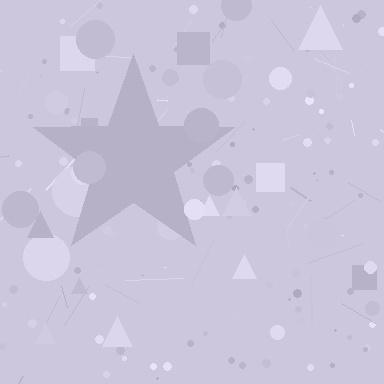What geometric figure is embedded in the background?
A star is embedded in the background.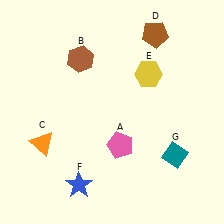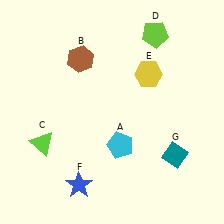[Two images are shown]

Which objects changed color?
A changed from pink to cyan. C changed from orange to lime. D changed from brown to lime.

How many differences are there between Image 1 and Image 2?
There are 3 differences between the two images.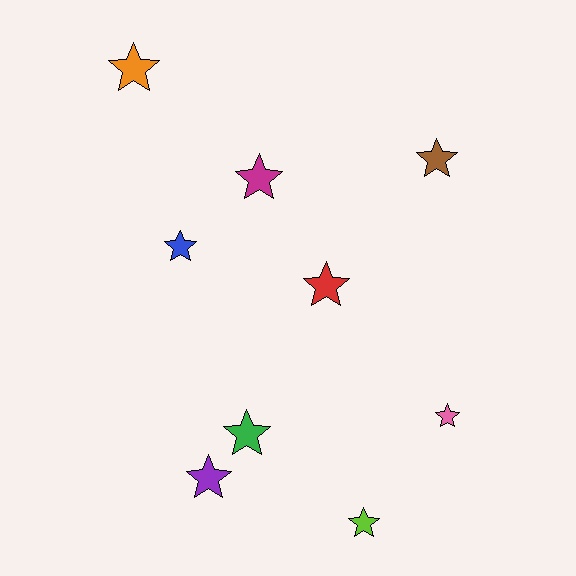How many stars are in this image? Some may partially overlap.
There are 9 stars.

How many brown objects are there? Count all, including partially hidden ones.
There is 1 brown object.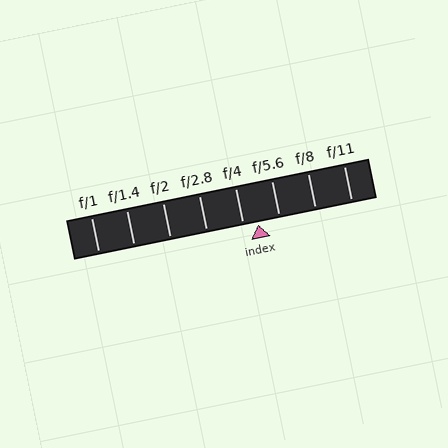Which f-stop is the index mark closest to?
The index mark is closest to f/4.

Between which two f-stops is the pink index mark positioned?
The index mark is between f/4 and f/5.6.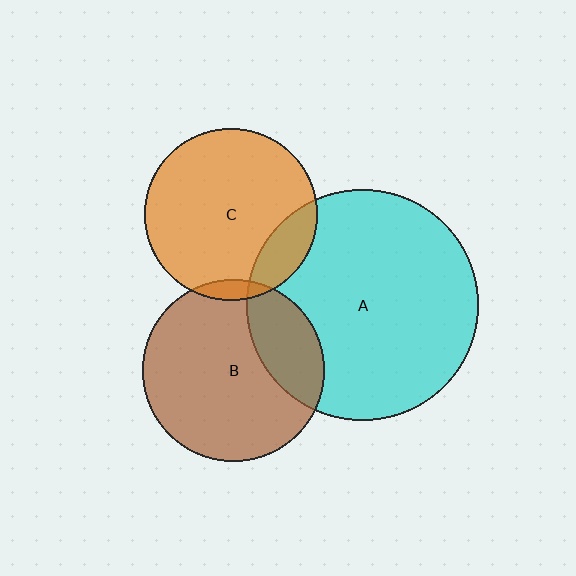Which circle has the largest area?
Circle A (cyan).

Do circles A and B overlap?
Yes.